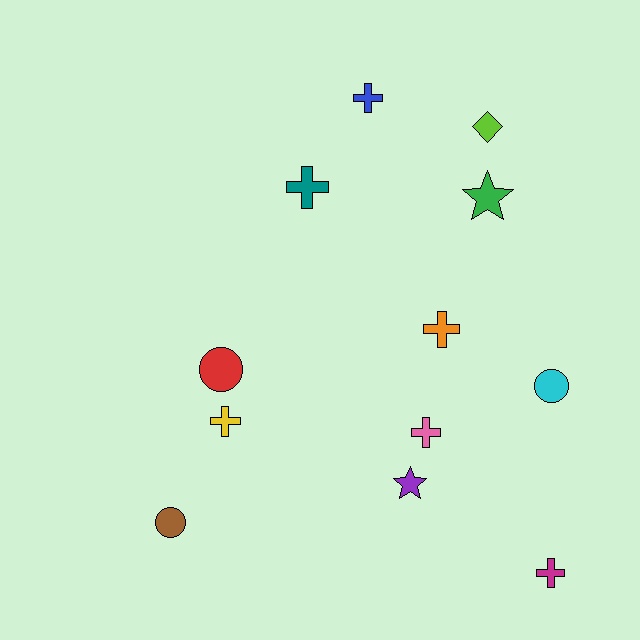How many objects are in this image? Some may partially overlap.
There are 12 objects.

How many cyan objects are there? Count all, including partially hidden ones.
There is 1 cyan object.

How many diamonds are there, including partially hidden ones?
There is 1 diamond.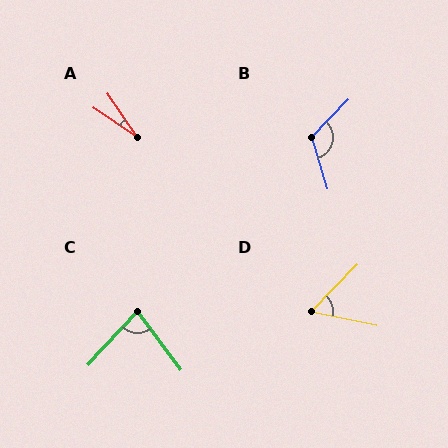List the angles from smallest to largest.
A (21°), D (57°), C (79°), B (119°).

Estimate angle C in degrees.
Approximately 79 degrees.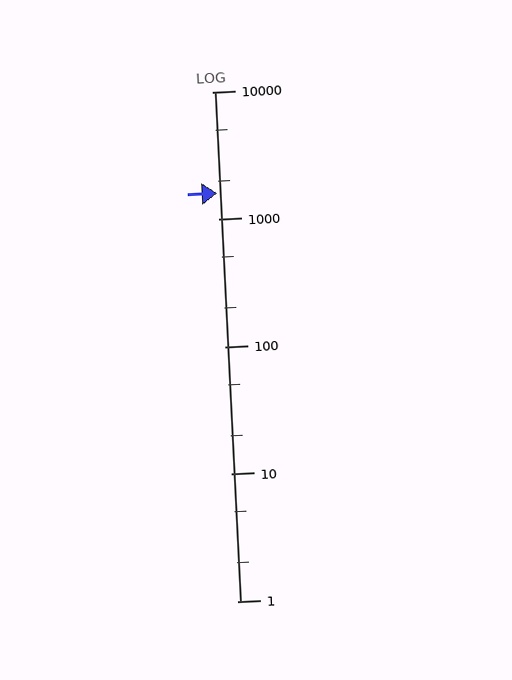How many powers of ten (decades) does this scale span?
The scale spans 4 decades, from 1 to 10000.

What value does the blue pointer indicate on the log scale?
The pointer indicates approximately 1600.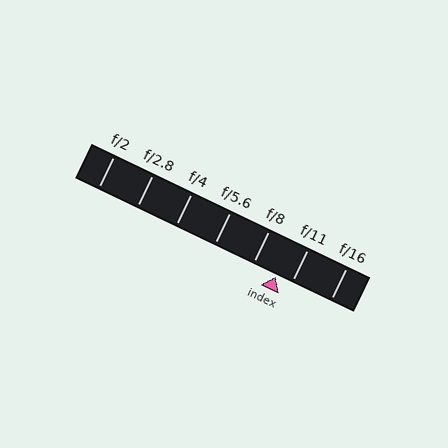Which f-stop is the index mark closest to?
The index mark is closest to f/11.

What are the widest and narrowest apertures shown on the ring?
The widest aperture shown is f/2 and the narrowest is f/16.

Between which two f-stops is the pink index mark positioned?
The index mark is between f/8 and f/11.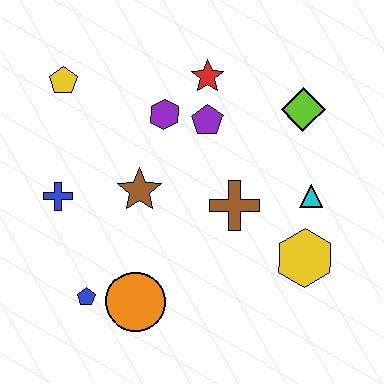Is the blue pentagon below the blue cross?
Yes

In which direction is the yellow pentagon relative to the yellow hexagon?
The yellow pentagon is to the left of the yellow hexagon.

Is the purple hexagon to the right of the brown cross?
No